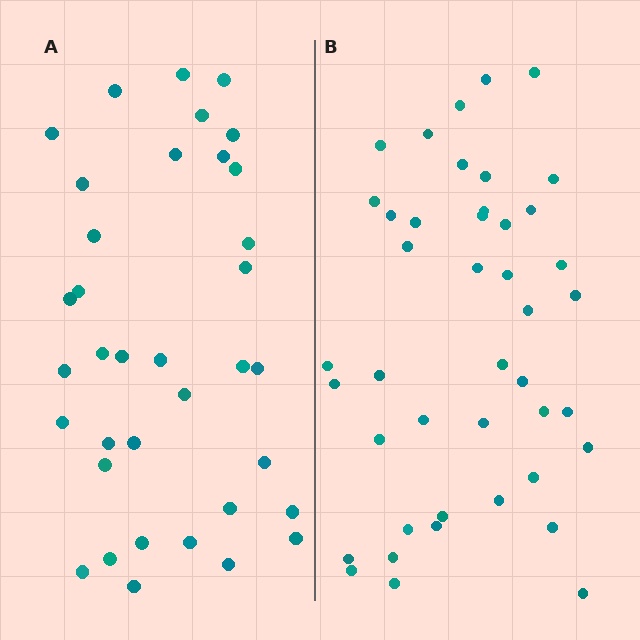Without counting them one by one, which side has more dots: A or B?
Region B (the right region) has more dots.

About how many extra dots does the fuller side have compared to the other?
Region B has roughly 8 or so more dots than region A.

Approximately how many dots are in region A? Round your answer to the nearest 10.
About 40 dots. (The exact count is 36, which rounds to 40.)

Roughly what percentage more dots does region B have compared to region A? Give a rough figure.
About 20% more.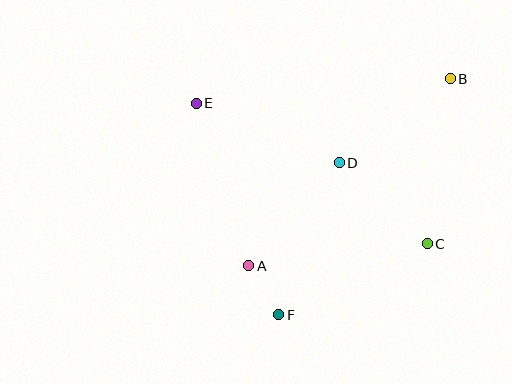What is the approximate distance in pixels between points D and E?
The distance between D and E is approximately 155 pixels.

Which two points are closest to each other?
Points A and F are closest to each other.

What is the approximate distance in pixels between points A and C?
The distance between A and C is approximately 180 pixels.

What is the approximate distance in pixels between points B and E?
The distance between B and E is approximately 255 pixels.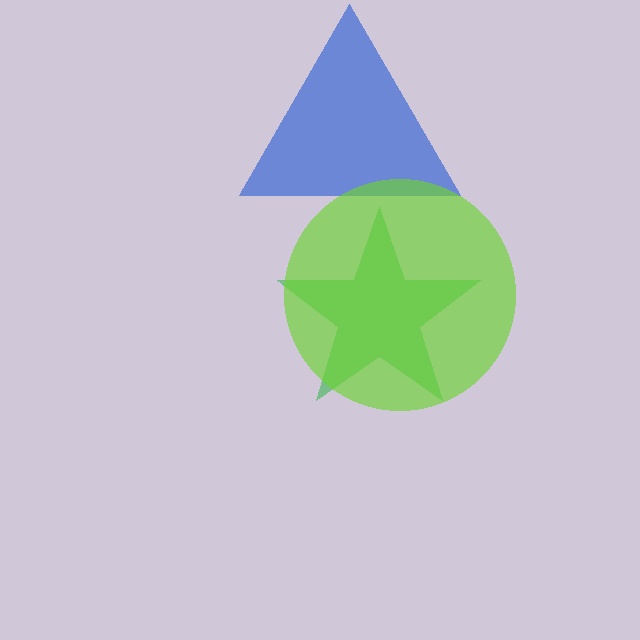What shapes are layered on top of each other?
The layered shapes are: a blue triangle, a green star, a lime circle.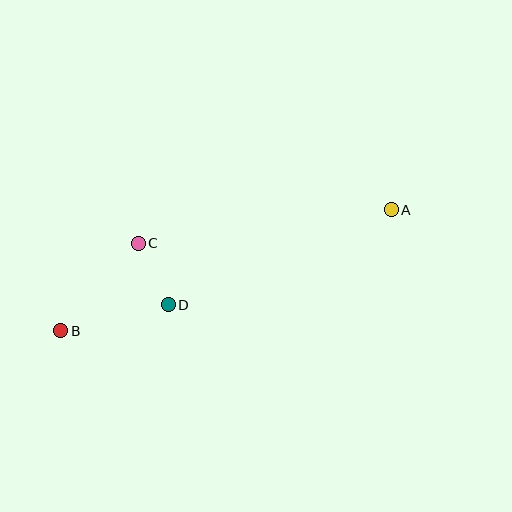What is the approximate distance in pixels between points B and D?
The distance between B and D is approximately 111 pixels.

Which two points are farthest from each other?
Points A and B are farthest from each other.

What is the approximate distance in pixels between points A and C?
The distance between A and C is approximately 255 pixels.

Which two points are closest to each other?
Points C and D are closest to each other.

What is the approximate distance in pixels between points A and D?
The distance between A and D is approximately 243 pixels.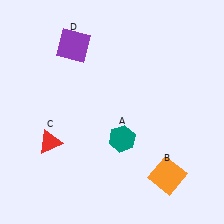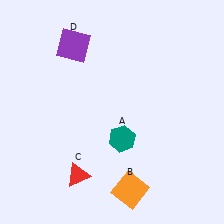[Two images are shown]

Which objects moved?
The objects that moved are: the orange square (B), the red triangle (C).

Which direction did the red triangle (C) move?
The red triangle (C) moved down.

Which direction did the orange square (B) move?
The orange square (B) moved left.